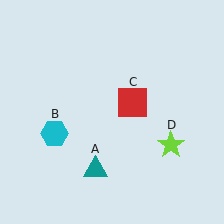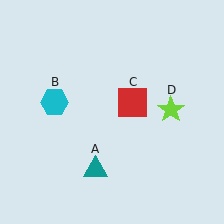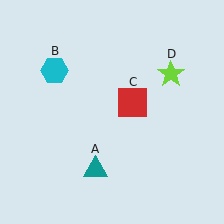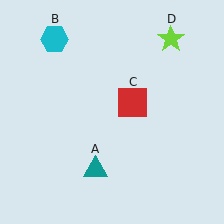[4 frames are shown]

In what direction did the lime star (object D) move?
The lime star (object D) moved up.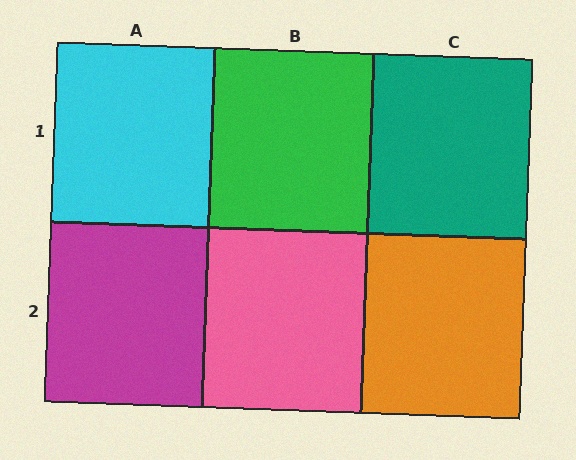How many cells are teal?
1 cell is teal.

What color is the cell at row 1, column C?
Teal.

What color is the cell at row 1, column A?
Cyan.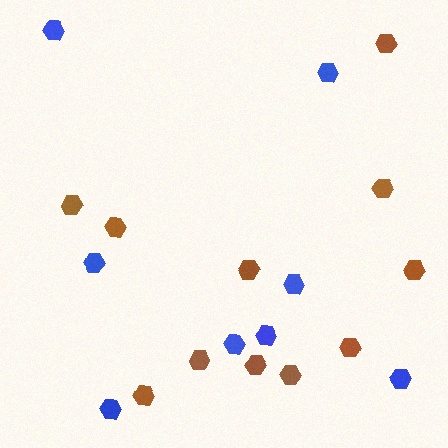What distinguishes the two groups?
There are 2 groups: one group of brown hexagons (11) and one group of blue hexagons (8).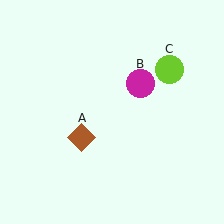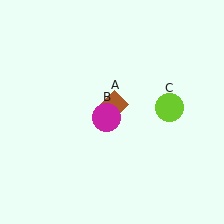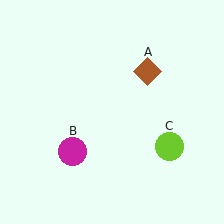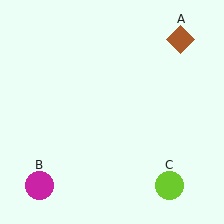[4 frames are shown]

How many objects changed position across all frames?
3 objects changed position: brown diamond (object A), magenta circle (object B), lime circle (object C).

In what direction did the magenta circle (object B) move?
The magenta circle (object B) moved down and to the left.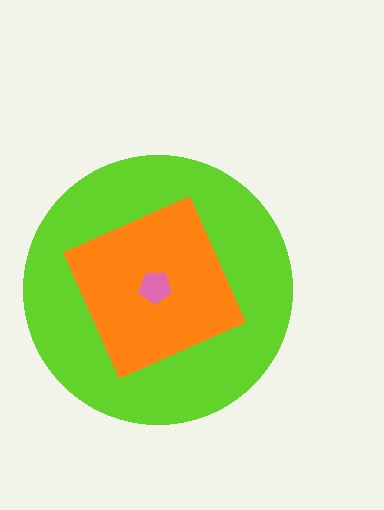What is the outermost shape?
The lime circle.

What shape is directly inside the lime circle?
The orange square.